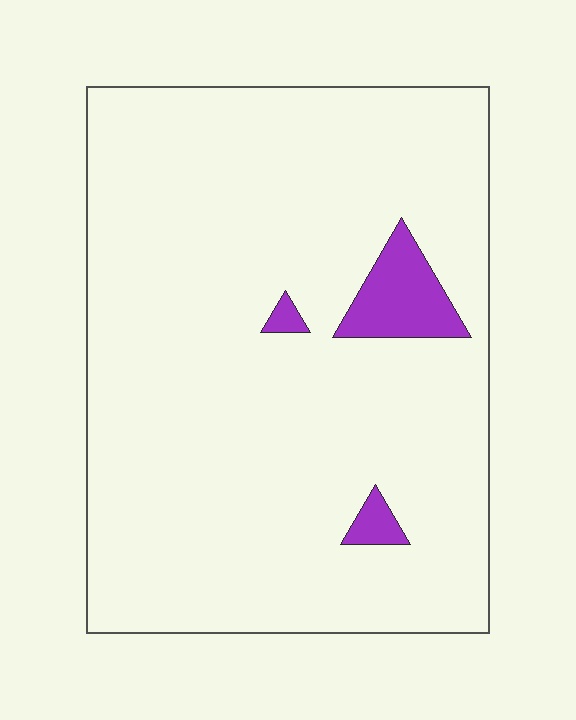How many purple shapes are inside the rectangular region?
3.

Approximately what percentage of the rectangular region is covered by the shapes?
Approximately 5%.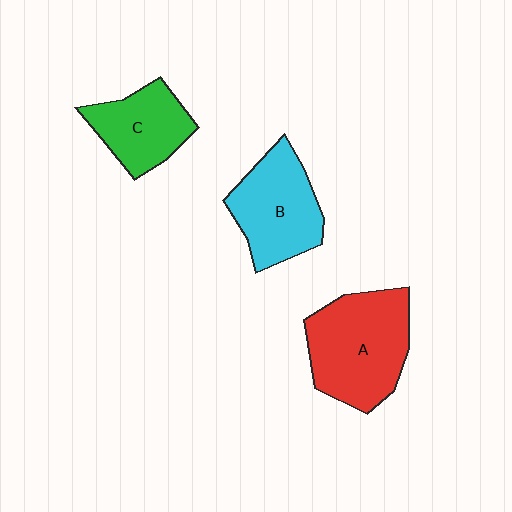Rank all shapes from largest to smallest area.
From largest to smallest: A (red), B (cyan), C (green).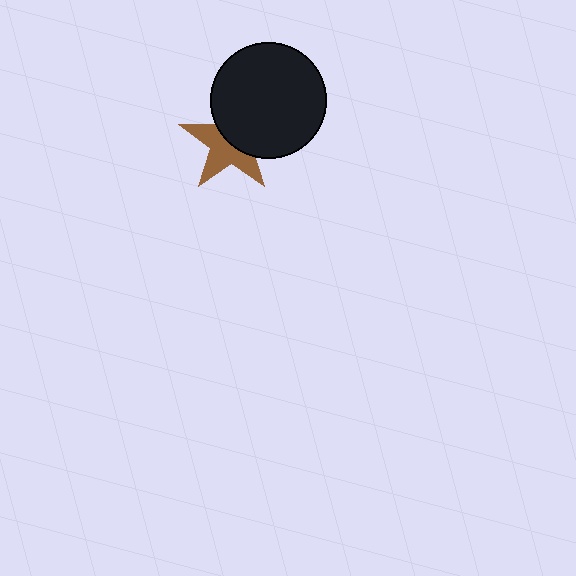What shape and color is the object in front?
The object in front is a black circle.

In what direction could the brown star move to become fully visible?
The brown star could move toward the lower-left. That would shift it out from behind the black circle entirely.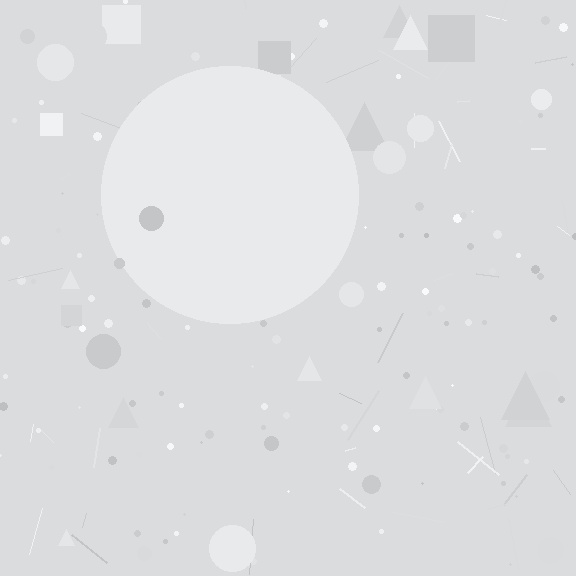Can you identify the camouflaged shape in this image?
The camouflaged shape is a circle.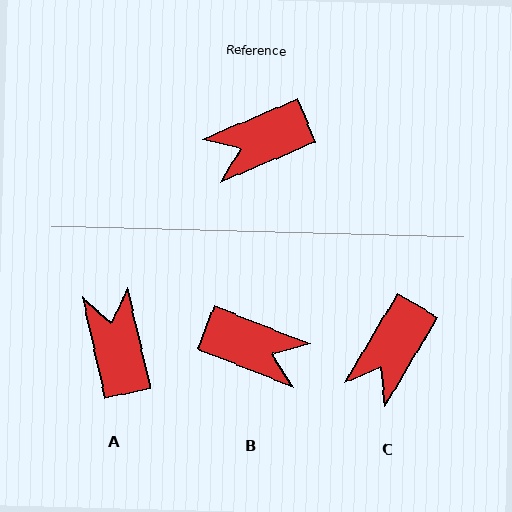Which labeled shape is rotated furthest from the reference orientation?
B, about 136 degrees away.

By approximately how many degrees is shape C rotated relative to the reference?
Approximately 36 degrees counter-clockwise.